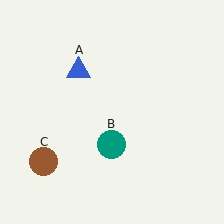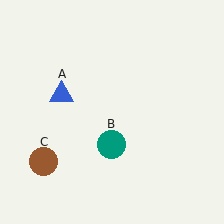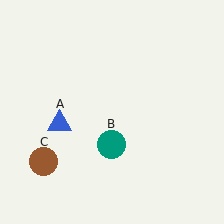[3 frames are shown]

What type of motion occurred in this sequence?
The blue triangle (object A) rotated counterclockwise around the center of the scene.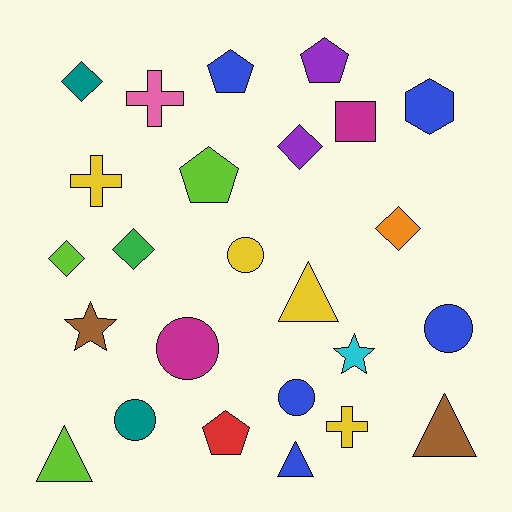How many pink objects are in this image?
There is 1 pink object.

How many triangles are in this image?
There are 4 triangles.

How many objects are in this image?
There are 25 objects.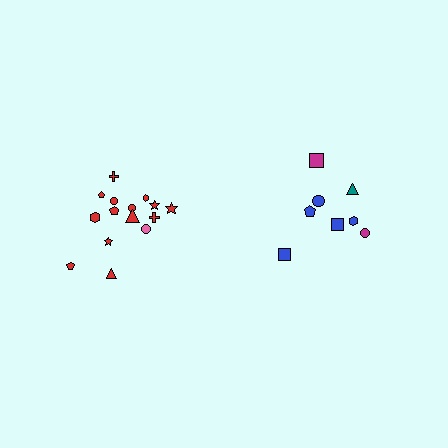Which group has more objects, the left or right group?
The left group.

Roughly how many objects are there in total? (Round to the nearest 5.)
Roughly 25 objects in total.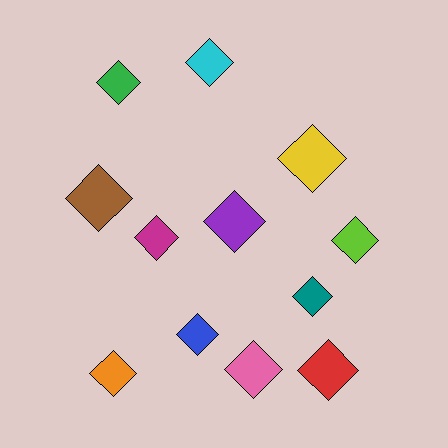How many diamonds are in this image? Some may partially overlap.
There are 12 diamonds.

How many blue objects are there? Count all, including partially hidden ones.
There is 1 blue object.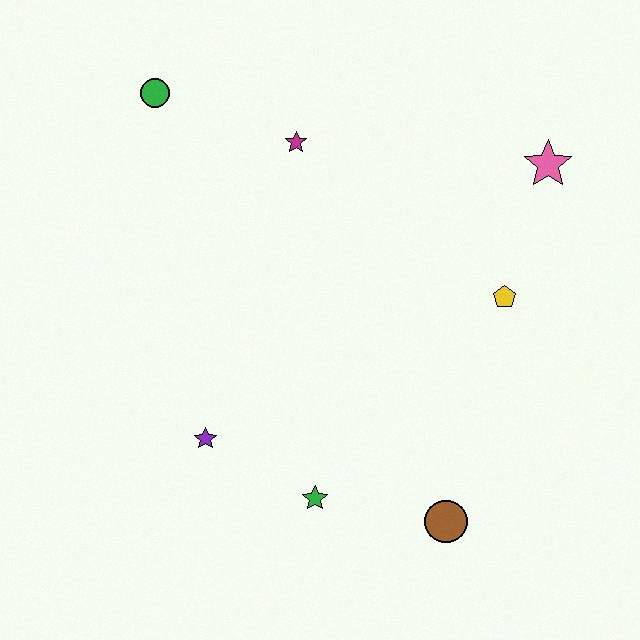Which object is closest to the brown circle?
The green star is closest to the brown circle.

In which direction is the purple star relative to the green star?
The purple star is to the left of the green star.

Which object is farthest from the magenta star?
The brown circle is farthest from the magenta star.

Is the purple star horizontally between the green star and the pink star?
No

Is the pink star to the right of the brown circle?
Yes